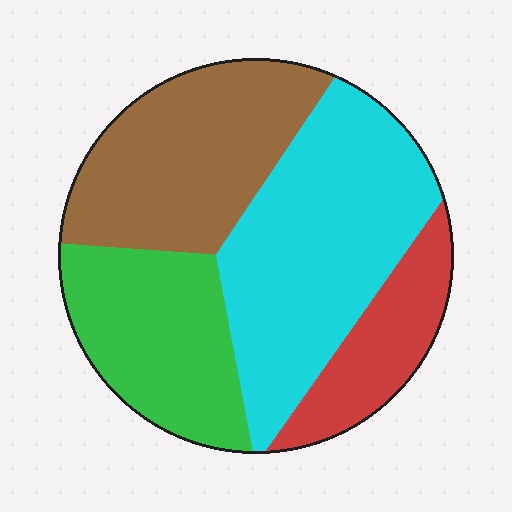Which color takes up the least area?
Red, at roughly 15%.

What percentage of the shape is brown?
Brown takes up about one quarter (1/4) of the shape.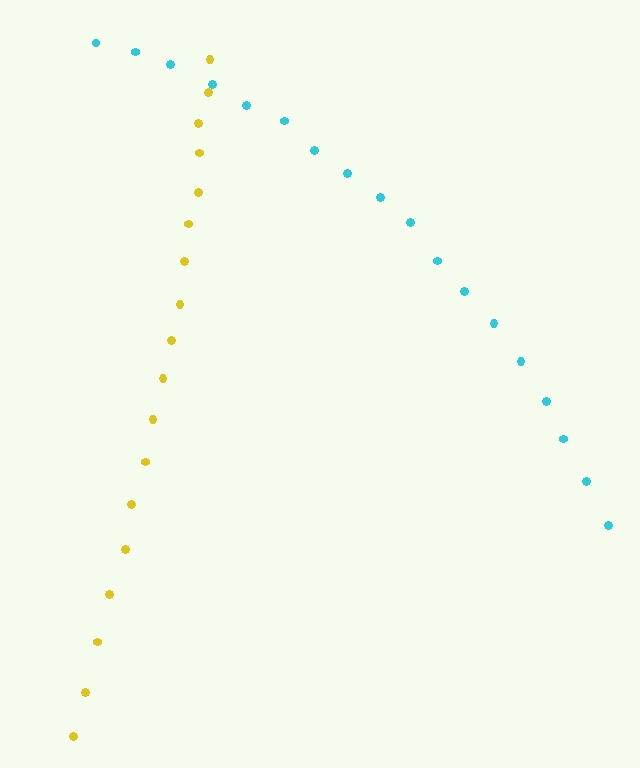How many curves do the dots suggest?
There are 2 distinct paths.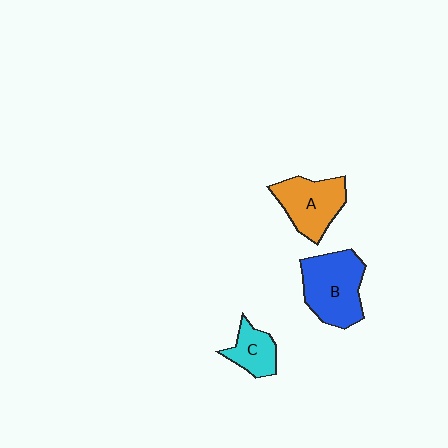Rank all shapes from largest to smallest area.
From largest to smallest: B (blue), A (orange), C (cyan).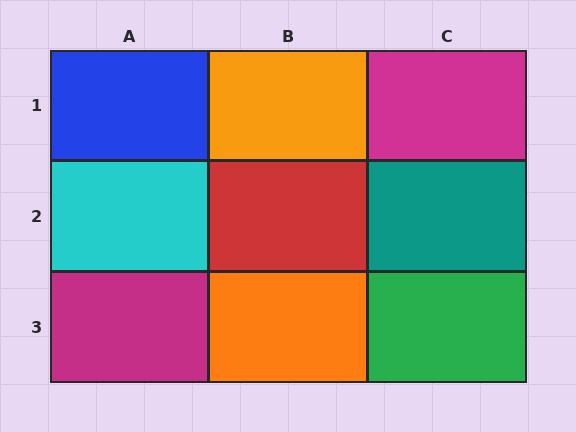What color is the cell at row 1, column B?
Orange.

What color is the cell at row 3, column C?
Green.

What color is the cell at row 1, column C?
Magenta.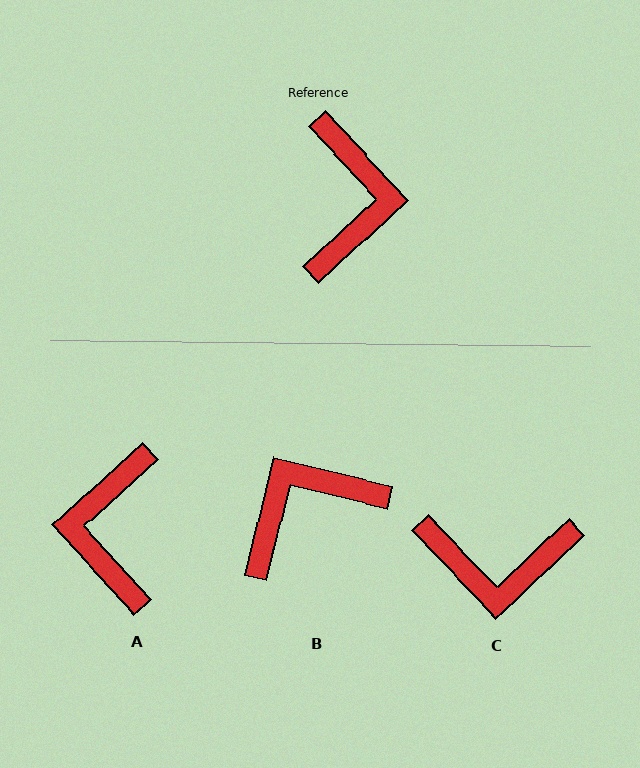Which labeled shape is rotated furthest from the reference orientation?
A, about 179 degrees away.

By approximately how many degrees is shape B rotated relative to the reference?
Approximately 123 degrees counter-clockwise.